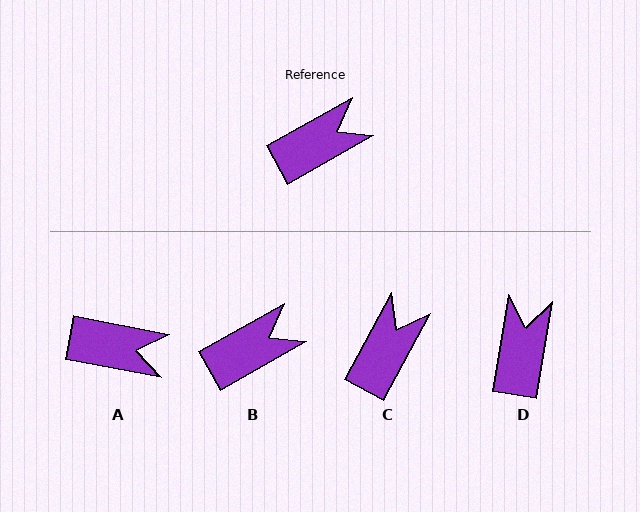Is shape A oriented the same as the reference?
No, it is off by about 40 degrees.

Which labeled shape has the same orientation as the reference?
B.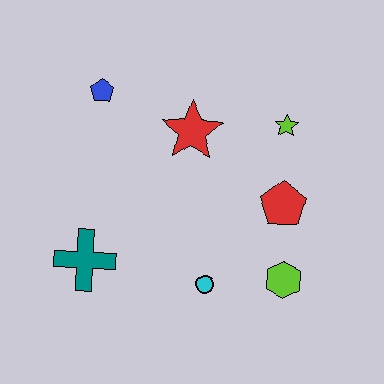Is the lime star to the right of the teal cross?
Yes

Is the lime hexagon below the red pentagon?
Yes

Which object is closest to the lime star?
The red pentagon is closest to the lime star.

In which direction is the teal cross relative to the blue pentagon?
The teal cross is below the blue pentagon.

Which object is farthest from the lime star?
The teal cross is farthest from the lime star.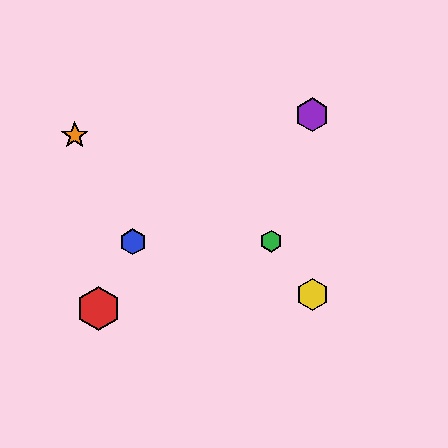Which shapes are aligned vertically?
The yellow hexagon, the purple hexagon are aligned vertically.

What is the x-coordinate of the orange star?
The orange star is at x≈75.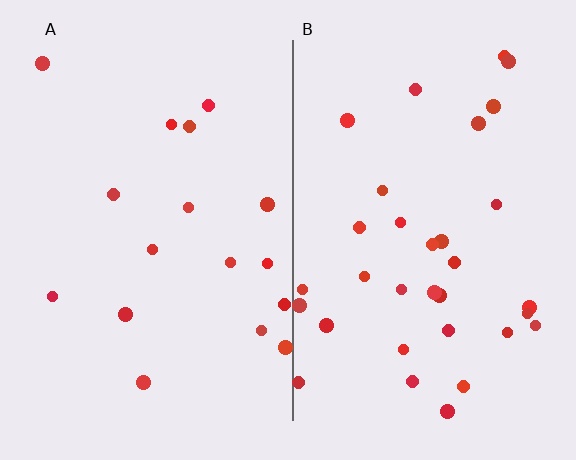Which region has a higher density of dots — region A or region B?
B (the right).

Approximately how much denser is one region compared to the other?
Approximately 1.9× — region B over region A.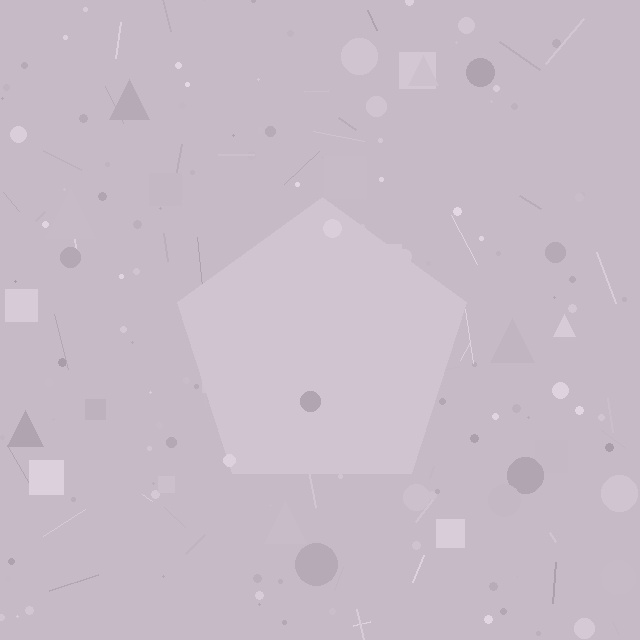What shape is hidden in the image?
A pentagon is hidden in the image.